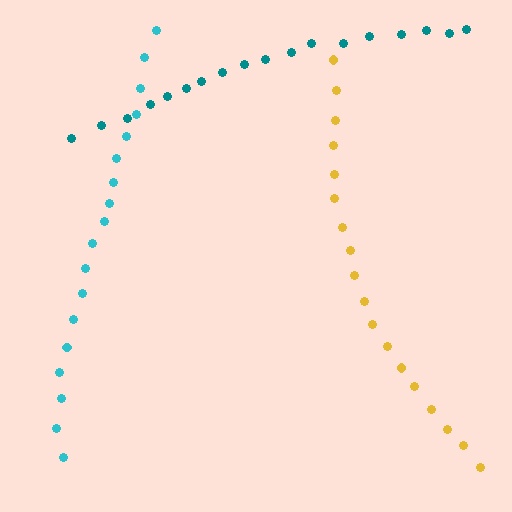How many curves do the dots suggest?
There are 3 distinct paths.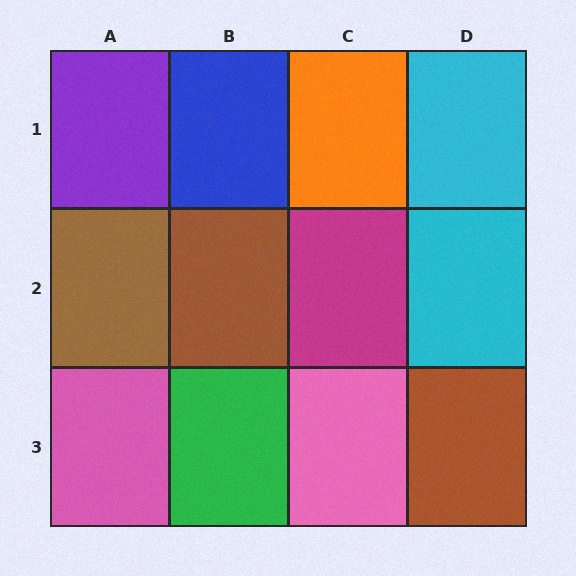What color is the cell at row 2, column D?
Cyan.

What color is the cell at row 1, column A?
Purple.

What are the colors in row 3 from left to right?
Pink, green, pink, brown.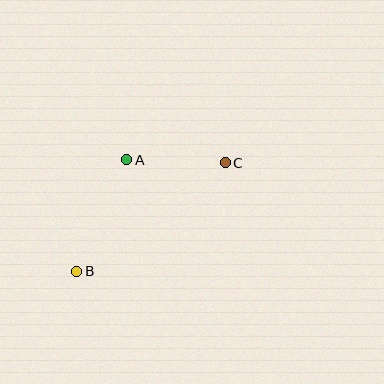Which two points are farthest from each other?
Points B and C are farthest from each other.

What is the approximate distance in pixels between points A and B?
The distance between A and B is approximately 122 pixels.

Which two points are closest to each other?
Points A and C are closest to each other.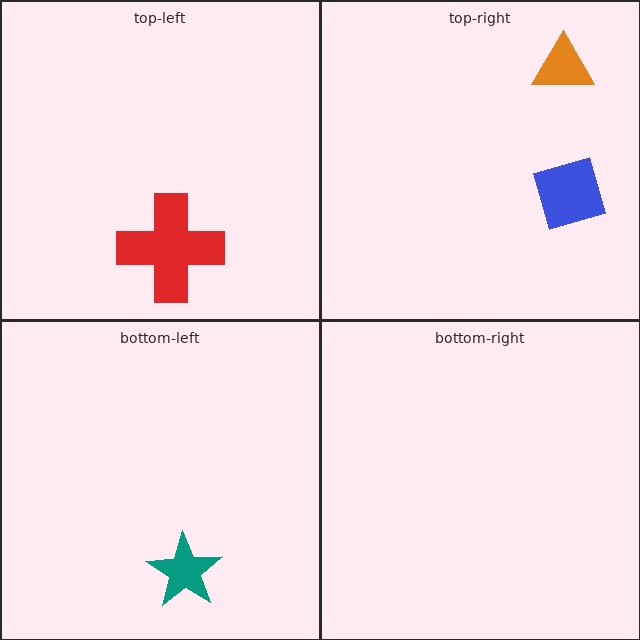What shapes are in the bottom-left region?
The teal star.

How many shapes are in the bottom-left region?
1.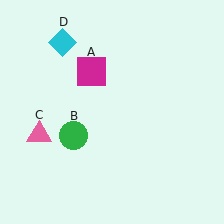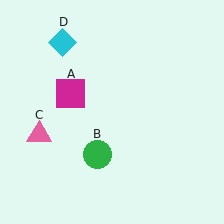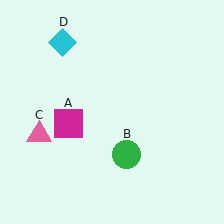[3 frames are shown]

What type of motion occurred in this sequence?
The magenta square (object A), green circle (object B) rotated counterclockwise around the center of the scene.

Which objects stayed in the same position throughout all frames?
Pink triangle (object C) and cyan diamond (object D) remained stationary.